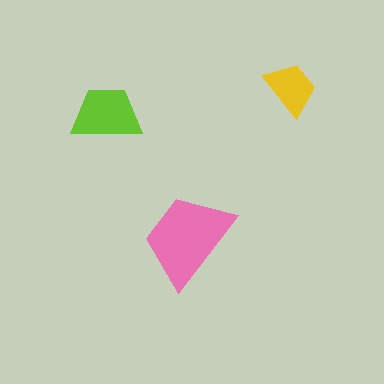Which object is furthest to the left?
The lime trapezoid is leftmost.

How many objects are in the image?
There are 3 objects in the image.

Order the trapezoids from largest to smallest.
the pink one, the lime one, the yellow one.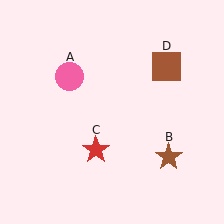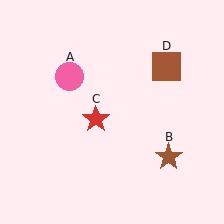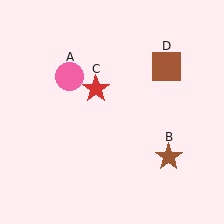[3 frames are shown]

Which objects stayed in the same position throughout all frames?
Pink circle (object A) and brown star (object B) and brown square (object D) remained stationary.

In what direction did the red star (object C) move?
The red star (object C) moved up.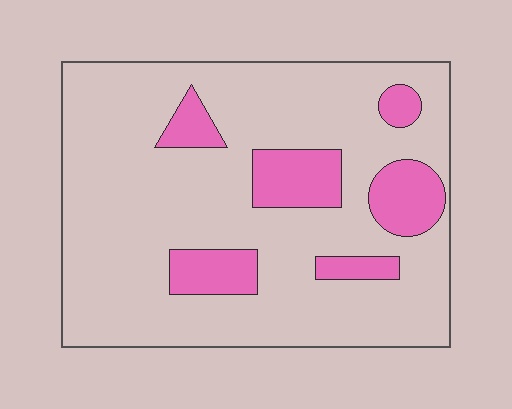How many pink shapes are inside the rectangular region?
6.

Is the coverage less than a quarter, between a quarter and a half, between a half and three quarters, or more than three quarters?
Less than a quarter.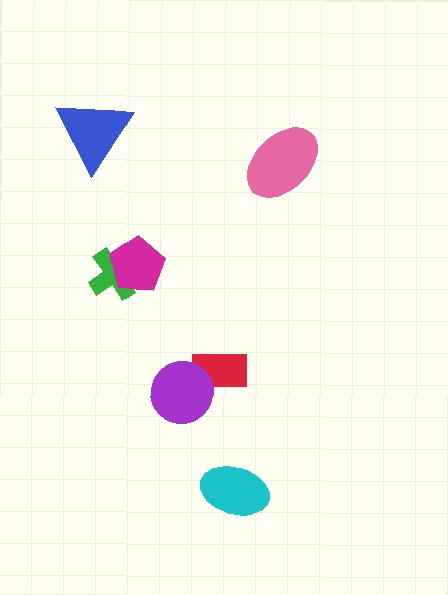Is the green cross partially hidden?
Yes, it is partially covered by another shape.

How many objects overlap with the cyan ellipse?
0 objects overlap with the cyan ellipse.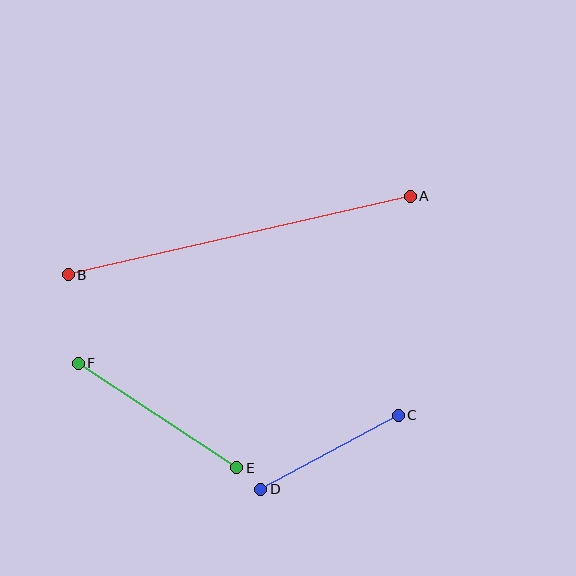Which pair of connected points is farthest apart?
Points A and B are farthest apart.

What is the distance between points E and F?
The distance is approximately 190 pixels.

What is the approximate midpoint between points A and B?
The midpoint is at approximately (239, 236) pixels.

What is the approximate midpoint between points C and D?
The midpoint is at approximately (329, 452) pixels.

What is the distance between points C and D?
The distance is approximately 156 pixels.